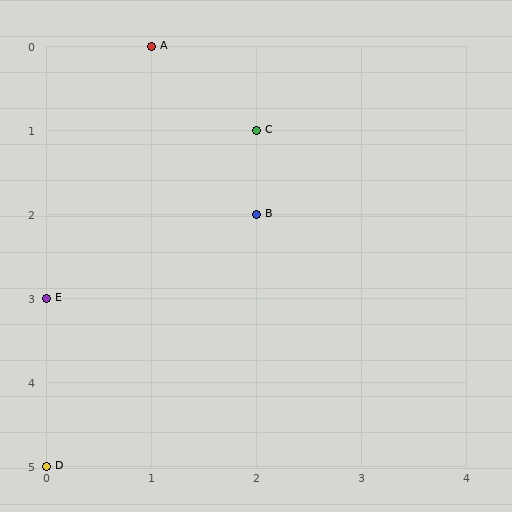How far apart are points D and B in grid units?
Points D and B are 2 columns and 3 rows apart (about 3.6 grid units diagonally).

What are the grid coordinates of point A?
Point A is at grid coordinates (1, 0).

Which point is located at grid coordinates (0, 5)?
Point D is at (0, 5).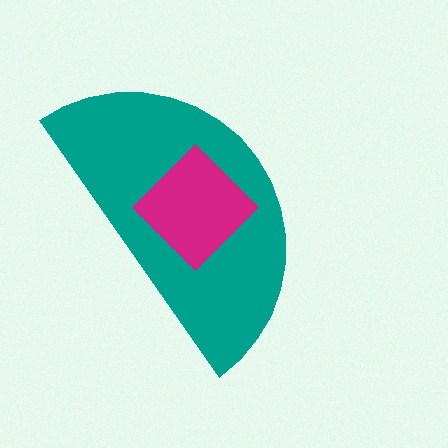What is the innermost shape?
The magenta diamond.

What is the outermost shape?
The teal semicircle.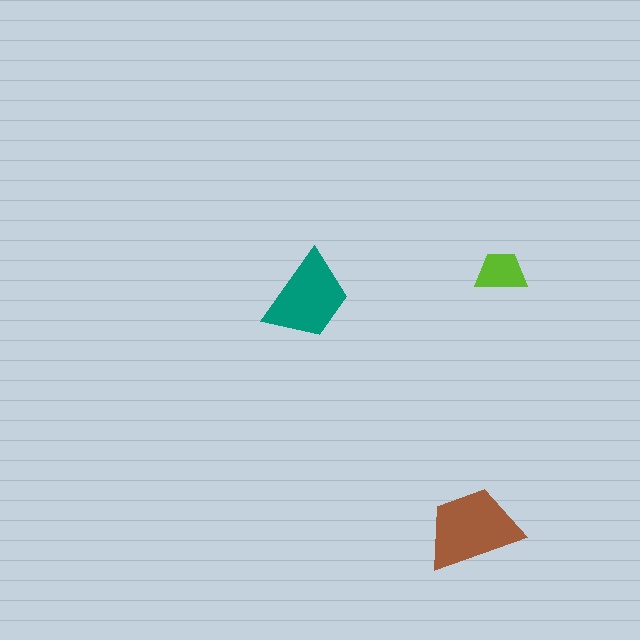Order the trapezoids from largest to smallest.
the brown one, the teal one, the lime one.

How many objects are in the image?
There are 3 objects in the image.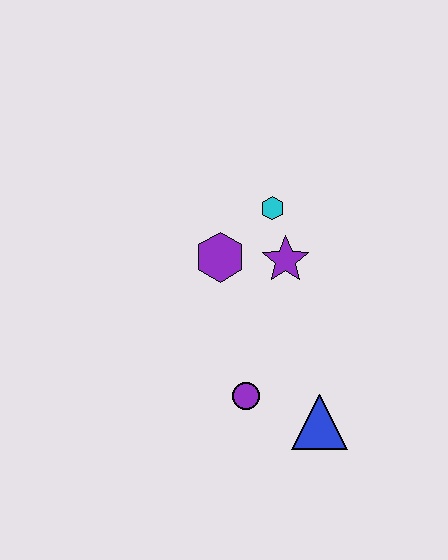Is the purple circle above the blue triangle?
Yes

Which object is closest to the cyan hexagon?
The purple star is closest to the cyan hexagon.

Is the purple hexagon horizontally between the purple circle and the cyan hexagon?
No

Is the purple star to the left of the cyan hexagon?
No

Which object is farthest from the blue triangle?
The cyan hexagon is farthest from the blue triangle.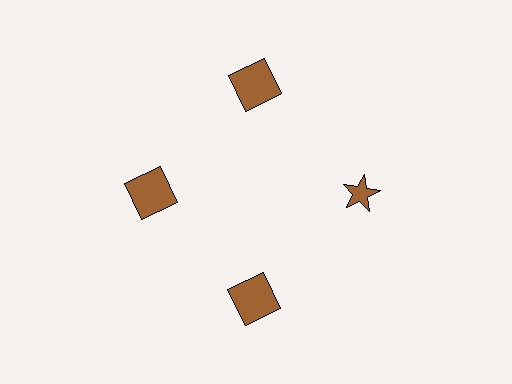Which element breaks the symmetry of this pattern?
The brown star at roughly the 3 o'clock position breaks the symmetry. All other shapes are brown squares.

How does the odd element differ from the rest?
It has a different shape: star instead of square.